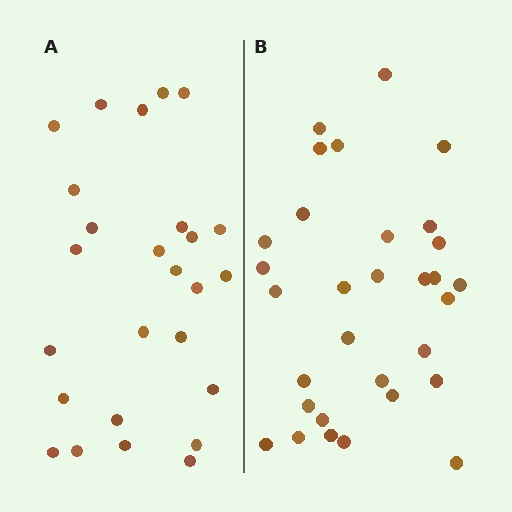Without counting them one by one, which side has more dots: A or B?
Region B (the right region) has more dots.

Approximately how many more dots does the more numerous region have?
Region B has about 5 more dots than region A.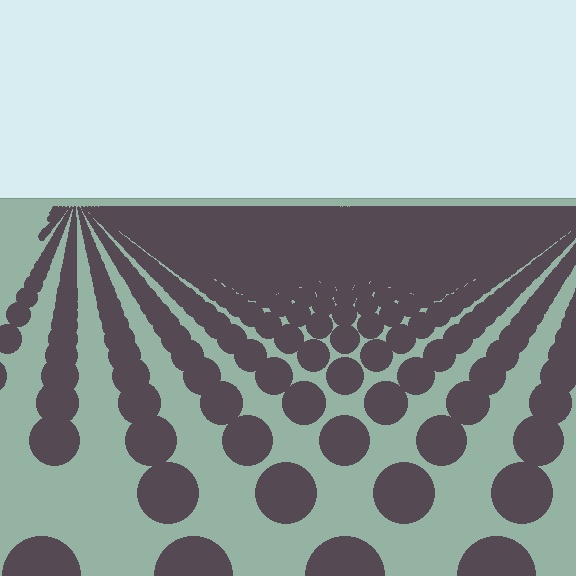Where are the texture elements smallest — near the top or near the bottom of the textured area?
Near the top.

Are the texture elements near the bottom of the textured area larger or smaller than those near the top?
Larger. Near the bottom, elements are closer to the viewer and appear at a bigger on-screen size.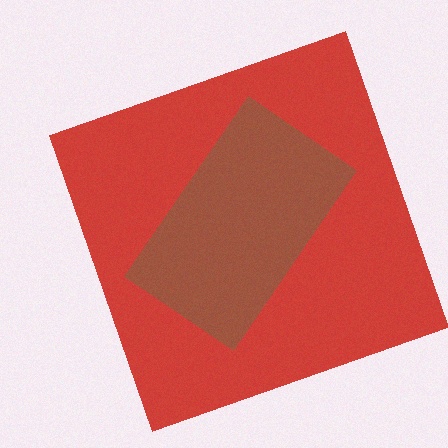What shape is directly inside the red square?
The brown rectangle.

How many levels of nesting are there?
2.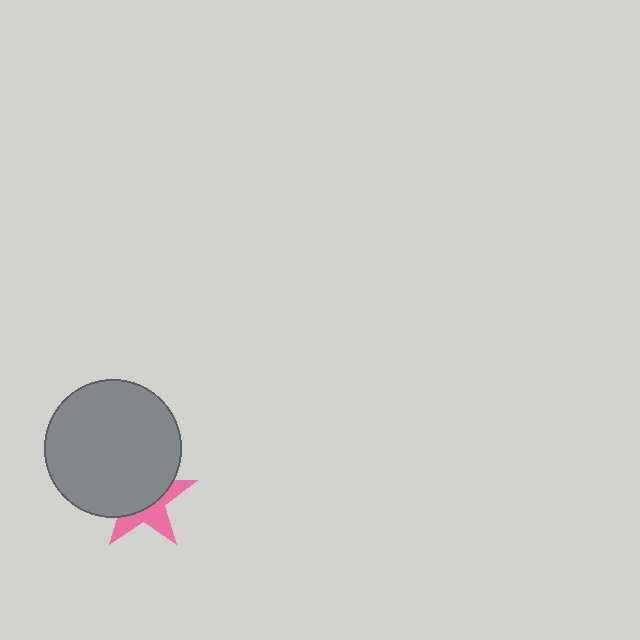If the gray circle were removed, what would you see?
You would see the complete pink star.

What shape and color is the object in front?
The object in front is a gray circle.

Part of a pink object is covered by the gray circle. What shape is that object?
It is a star.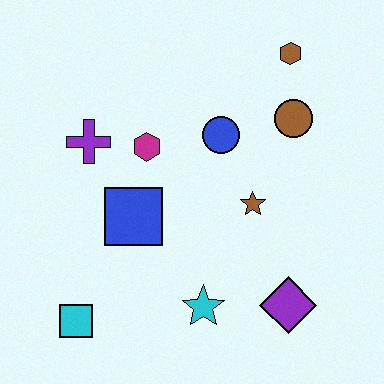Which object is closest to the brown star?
The blue circle is closest to the brown star.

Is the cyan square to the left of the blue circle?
Yes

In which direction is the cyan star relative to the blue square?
The cyan star is below the blue square.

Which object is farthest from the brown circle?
The cyan square is farthest from the brown circle.